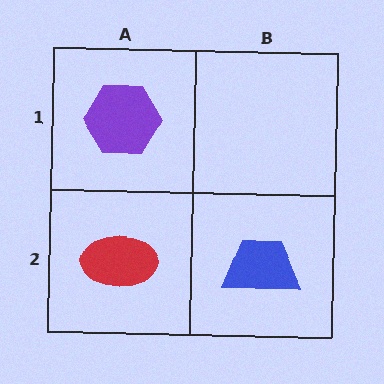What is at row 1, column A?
A purple hexagon.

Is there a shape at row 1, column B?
No, that cell is empty.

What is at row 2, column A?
A red ellipse.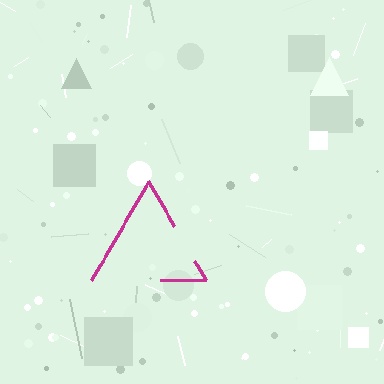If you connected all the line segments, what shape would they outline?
They would outline a triangle.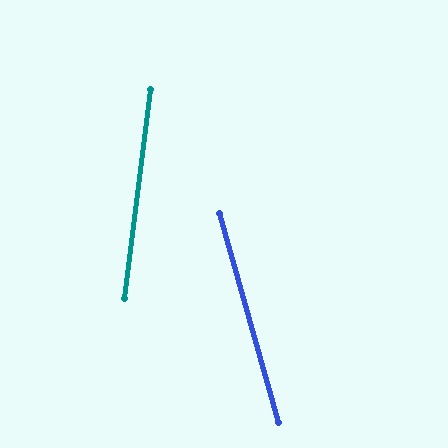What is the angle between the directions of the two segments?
Approximately 23 degrees.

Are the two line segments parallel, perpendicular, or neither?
Neither parallel nor perpendicular — they differ by about 23°.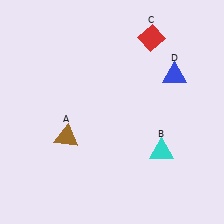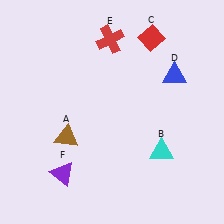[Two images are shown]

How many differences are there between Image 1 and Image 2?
There are 2 differences between the two images.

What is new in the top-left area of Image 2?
A red cross (E) was added in the top-left area of Image 2.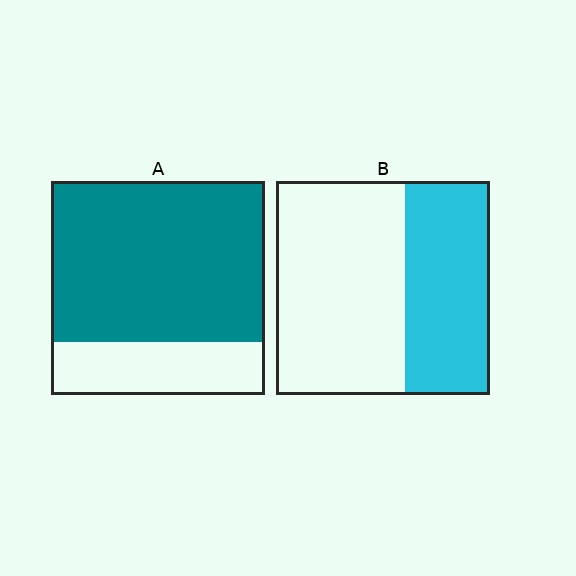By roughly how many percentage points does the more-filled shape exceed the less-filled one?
By roughly 35 percentage points (A over B).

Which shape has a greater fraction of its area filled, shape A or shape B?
Shape A.